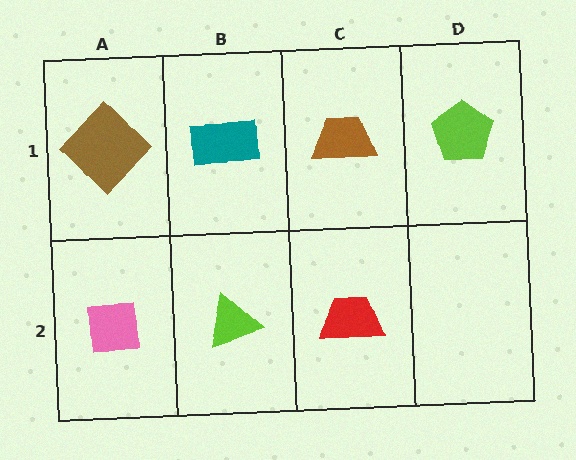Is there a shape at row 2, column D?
No, that cell is empty.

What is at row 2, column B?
A lime triangle.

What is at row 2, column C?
A red trapezoid.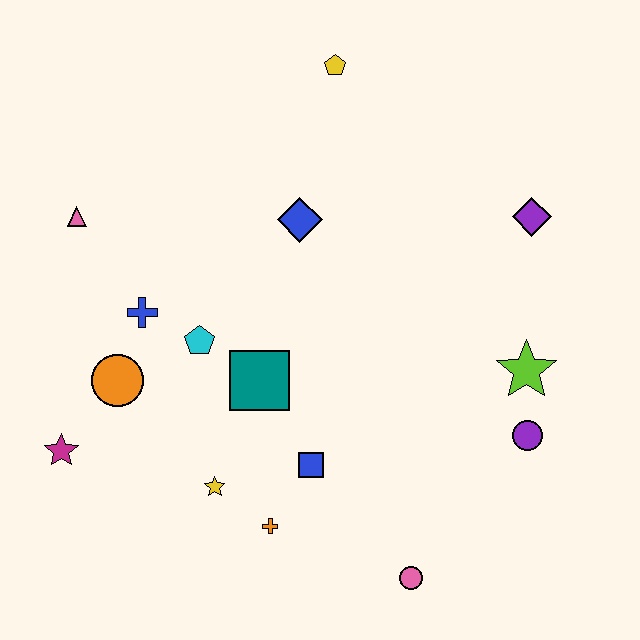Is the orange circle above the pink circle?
Yes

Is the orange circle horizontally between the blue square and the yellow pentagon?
No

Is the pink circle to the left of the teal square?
No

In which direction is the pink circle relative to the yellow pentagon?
The pink circle is below the yellow pentagon.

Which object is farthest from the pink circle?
The yellow pentagon is farthest from the pink circle.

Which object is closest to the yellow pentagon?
The blue diamond is closest to the yellow pentagon.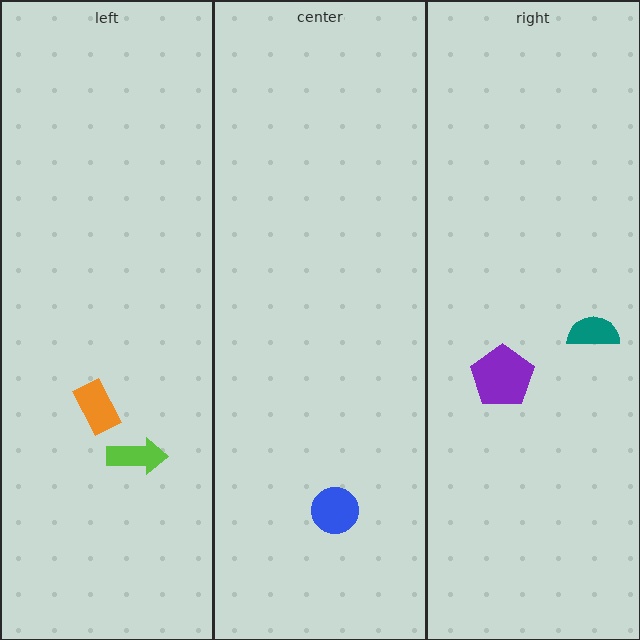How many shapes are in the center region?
1.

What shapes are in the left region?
The orange rectangle, the lime arrow.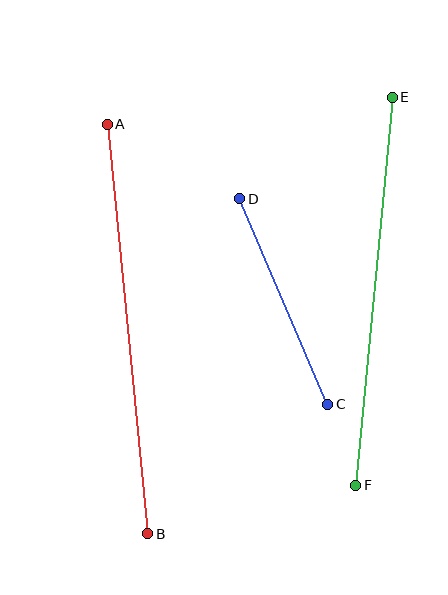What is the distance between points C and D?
The distance is approximately 224 pixels.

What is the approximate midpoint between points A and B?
The midpoint is at approximately (127, 329) pixels.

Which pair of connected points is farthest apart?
Points A and B are farthest apart.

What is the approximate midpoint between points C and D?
The midpoint is at approximately (284, 301) pixels.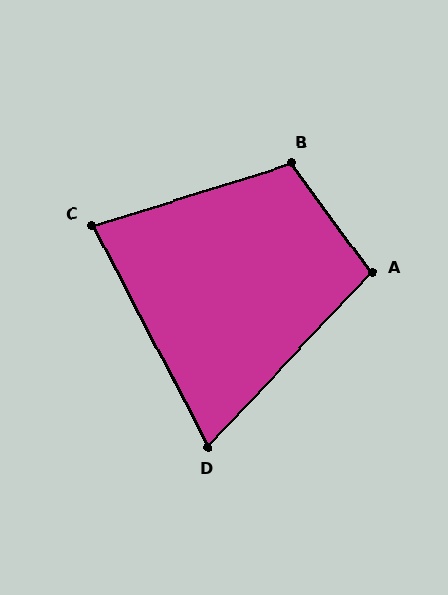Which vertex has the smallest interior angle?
D, at approximately 71 degrees.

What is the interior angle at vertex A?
Approximately 100 degrees (obtuse).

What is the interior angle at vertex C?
Approximately 80 degrees (acute).